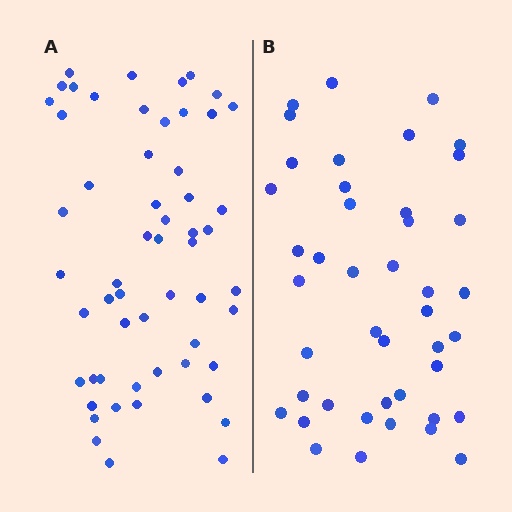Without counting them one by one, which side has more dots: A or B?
Region A (the left region) has more dots.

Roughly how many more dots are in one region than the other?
Region A has approximately 15 more dots than region B.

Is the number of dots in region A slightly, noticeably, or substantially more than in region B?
Region A has noticeably more, but not dramatically so. The ratio is roughly 1.3 to 1.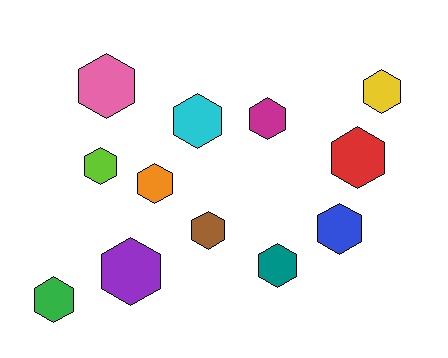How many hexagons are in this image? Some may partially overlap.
There are 12 hexagons.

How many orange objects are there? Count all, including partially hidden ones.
There is 1 orange object.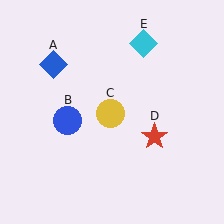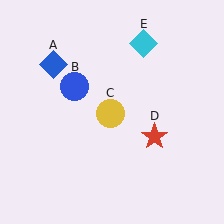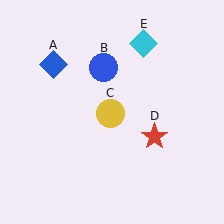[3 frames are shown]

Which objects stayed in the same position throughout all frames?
Blue diamond (object A) and yellow circle (object C) and red star (object D) and cyan diamond (object E) remained stationary.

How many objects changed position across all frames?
1 object changed position: blue circle (object B).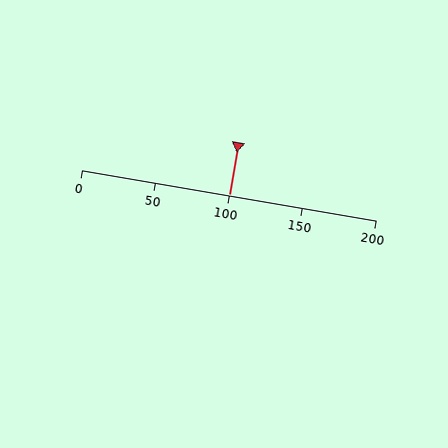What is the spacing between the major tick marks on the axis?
The major ticks are spaced 50 apart.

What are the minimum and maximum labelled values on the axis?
The axis runs from 0 to 200.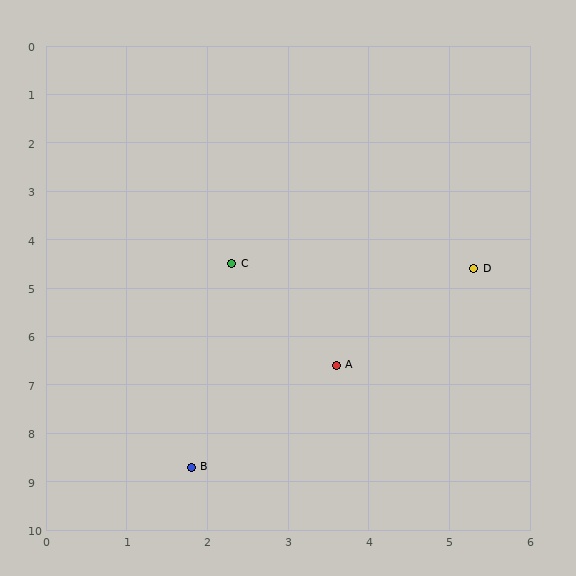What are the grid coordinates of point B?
Point B is at approximately (1.8, 8.7).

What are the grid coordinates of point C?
Point C is at approximately (2.3, 4.5).